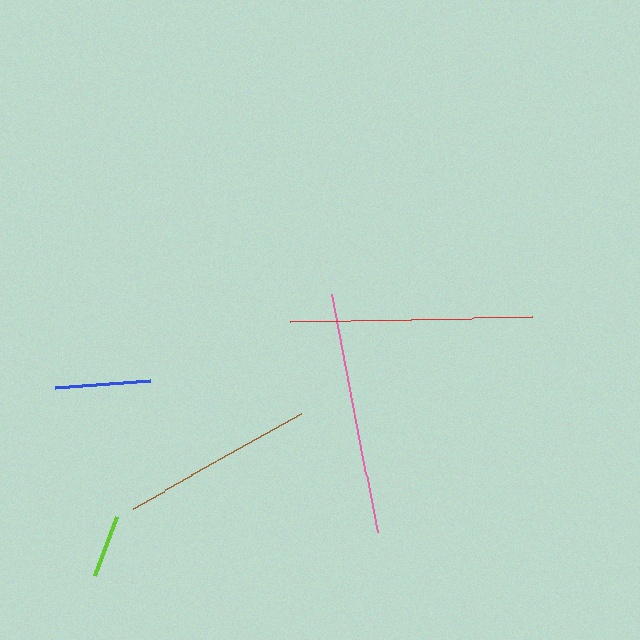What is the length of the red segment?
The red segment is approximately 242 pixels long.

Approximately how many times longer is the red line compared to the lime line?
The red line is approximately 3.8 times the length of the lime line.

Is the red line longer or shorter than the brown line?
The red line is longer than the brown line.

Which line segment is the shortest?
The lime line is the shortest at approximately 64 pixels.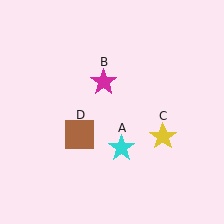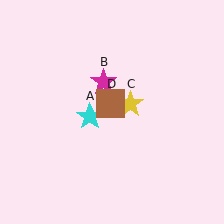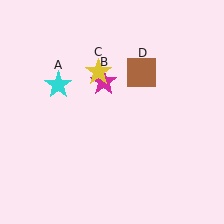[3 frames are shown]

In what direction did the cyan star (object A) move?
The cyan star (object A) moved up and to the left.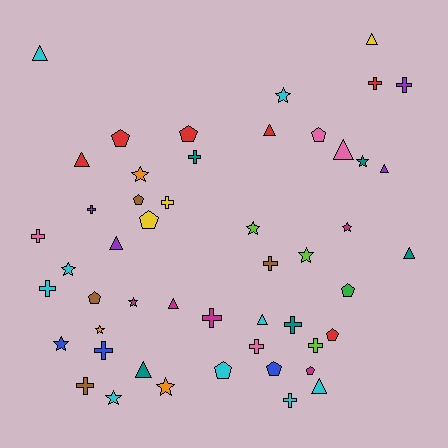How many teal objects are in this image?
There are 5 teal objects.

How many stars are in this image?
There are 12 stars.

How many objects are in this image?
There are 50 objects.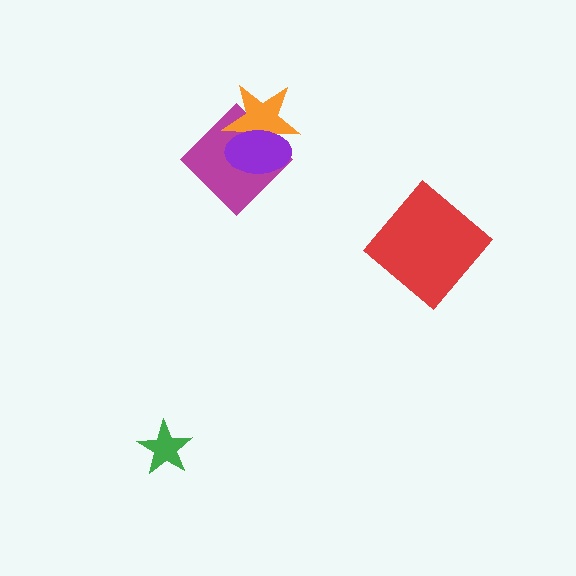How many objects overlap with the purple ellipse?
2 objects overlap with the purple ellipse.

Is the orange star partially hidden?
Yes, it is partially covered by another shape.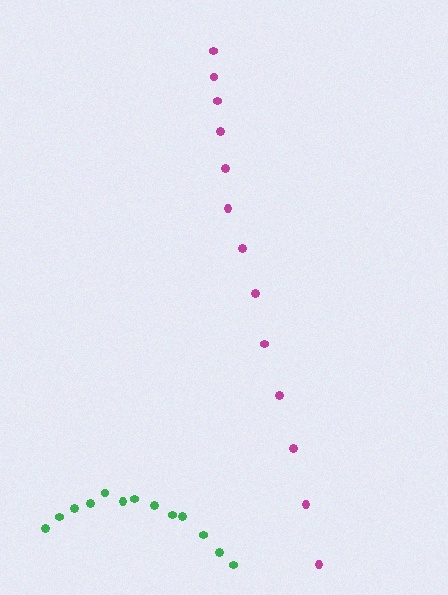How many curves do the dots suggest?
There are 2 distinct paths.